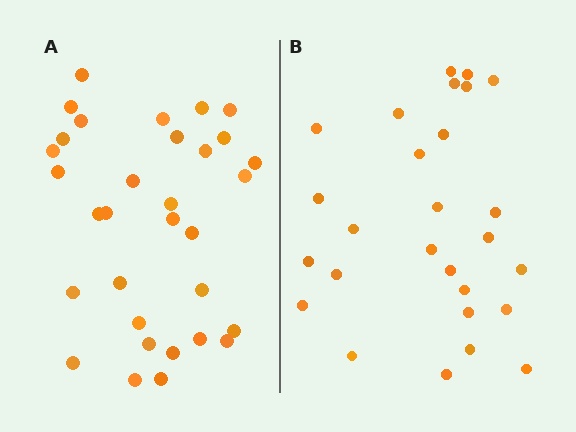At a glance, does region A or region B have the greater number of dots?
Region A (the left region) has more dots.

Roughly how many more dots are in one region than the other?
Region A has about 5 more dots than region B.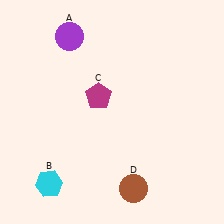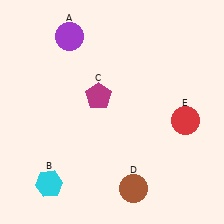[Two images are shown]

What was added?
A red circle (E) was added in Image 2.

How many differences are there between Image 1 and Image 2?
There is 1 difference between the two images.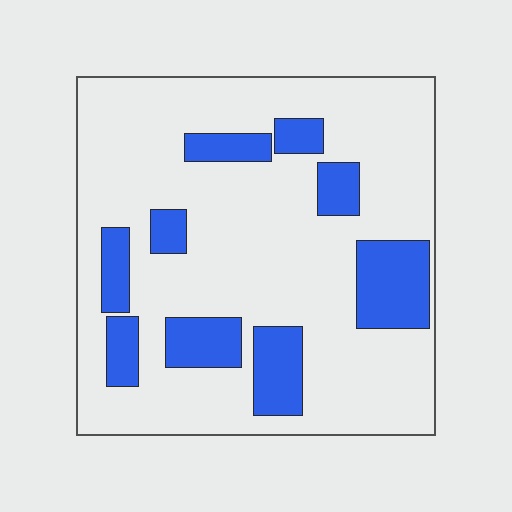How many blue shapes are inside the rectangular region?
9.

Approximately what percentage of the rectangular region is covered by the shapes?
Approximately 20%.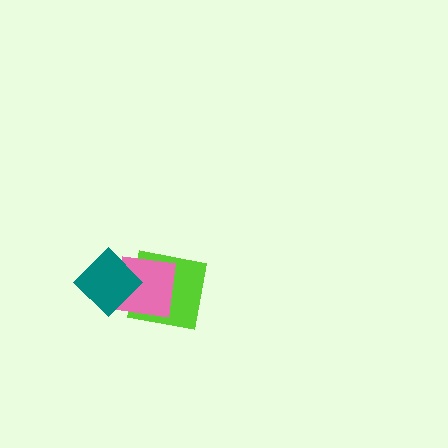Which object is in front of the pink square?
The teal diamond is in front of the pink square.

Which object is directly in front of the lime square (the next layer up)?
The pink square is directly in front of the lime square.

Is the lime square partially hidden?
Yes, it is partially covered by another shape.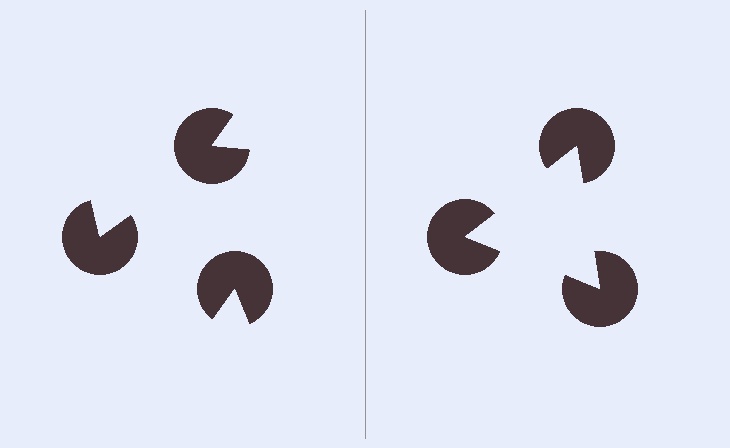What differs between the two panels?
The pac-man discs are positioned identically on both sides; only the wedge orientations differ. On the right they align to a triangle; on the left they are misaligned.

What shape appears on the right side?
An illusory triangle.